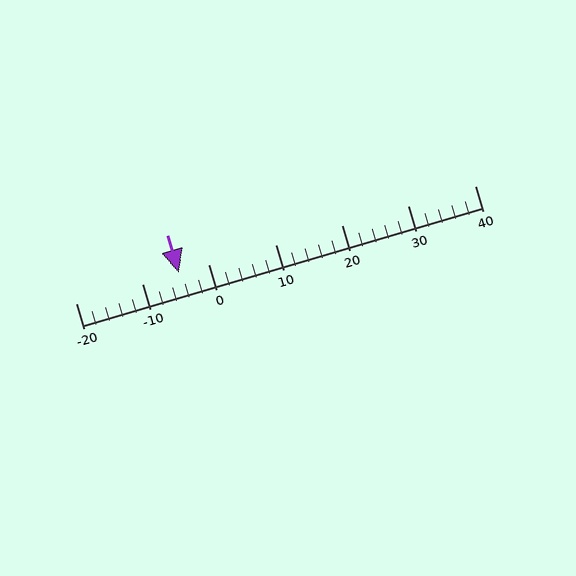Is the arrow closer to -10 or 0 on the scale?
The arrow is closer to 0.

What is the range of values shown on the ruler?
The ruler shows values from -20 to 40.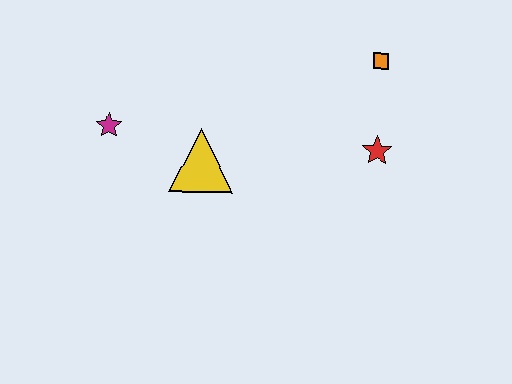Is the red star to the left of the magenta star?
No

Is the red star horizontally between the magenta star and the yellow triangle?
No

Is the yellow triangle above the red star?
No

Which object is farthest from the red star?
The magenta star is farthest from the red star.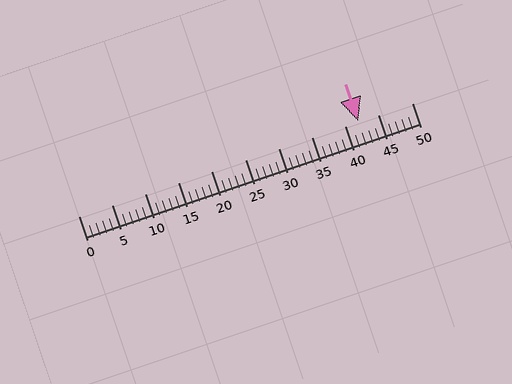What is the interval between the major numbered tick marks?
The major tick marks are spaced 5 units apart.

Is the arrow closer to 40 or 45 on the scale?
The arrow is closer to 40.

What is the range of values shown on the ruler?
The ruler shows values from 0 to 50.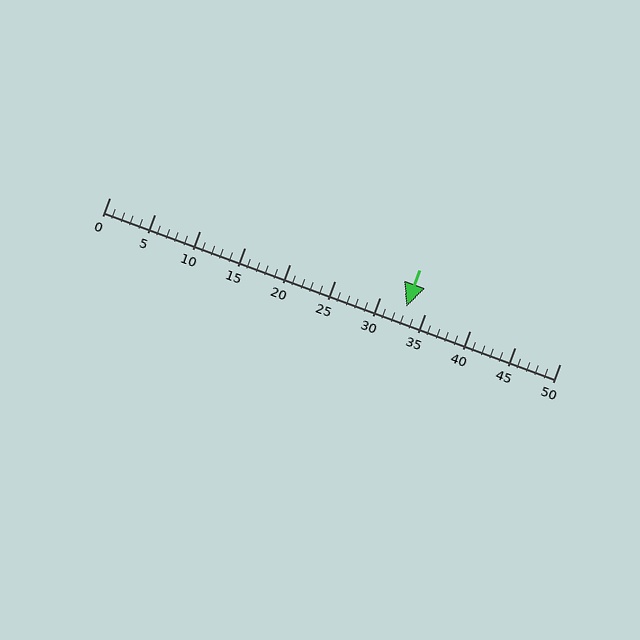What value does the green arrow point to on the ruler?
The green arrow points to approximately 33.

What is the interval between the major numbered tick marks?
The major tick marks are spaced 5 units apart.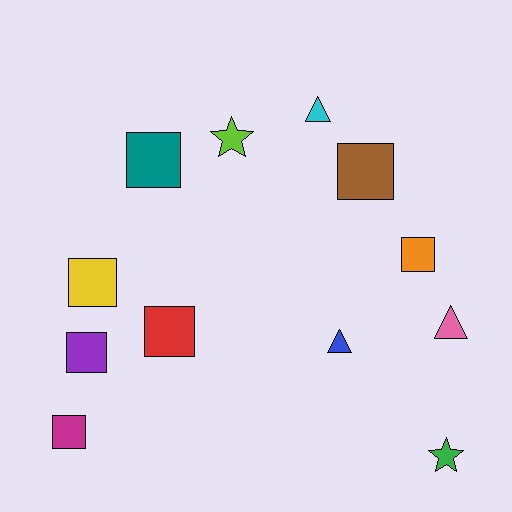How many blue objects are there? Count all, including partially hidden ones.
There is 1 blue object.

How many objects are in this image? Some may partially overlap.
There are 12 objects.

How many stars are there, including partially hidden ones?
There are 2 stars.